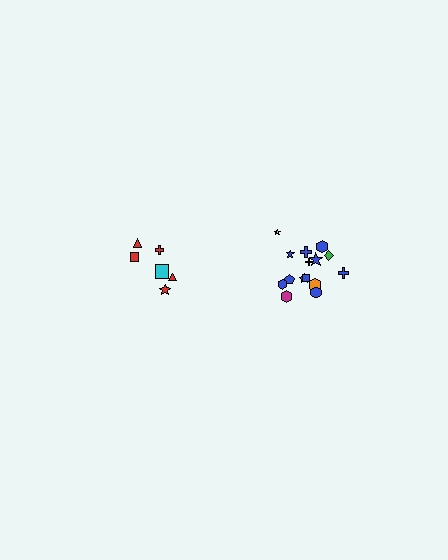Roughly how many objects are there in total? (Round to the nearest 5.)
Roughly 20 objects in total.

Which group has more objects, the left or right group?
The right group.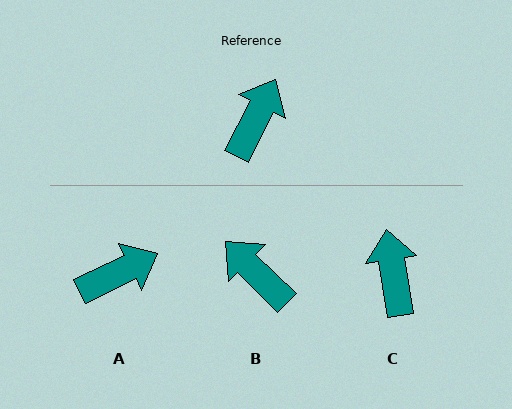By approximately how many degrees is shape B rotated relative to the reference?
Approximately 72 degrees counter-clockwise.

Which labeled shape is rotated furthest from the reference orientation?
B, about 72 degrees away.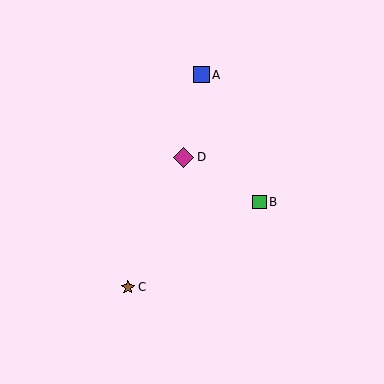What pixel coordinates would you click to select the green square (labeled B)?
Click at (260, 202) to select the green square B.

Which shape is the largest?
The magenta diamond (labeled D) is the largest.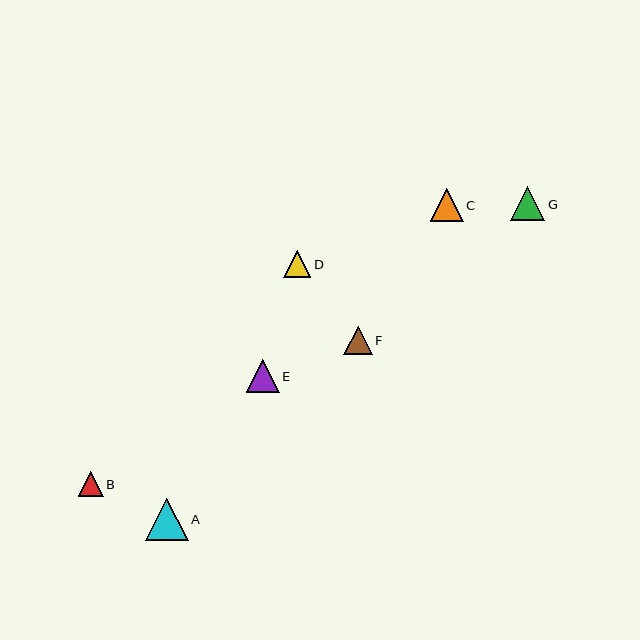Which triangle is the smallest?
Triangle B is the smallest with a size of approximately 25 pixels.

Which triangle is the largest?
Triangle A is the largest with a size of approximately 43 pixels.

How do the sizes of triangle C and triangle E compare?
Triangle C and triangle E are approximately the same size.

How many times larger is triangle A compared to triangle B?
Triangle A is approximately 1.7 times the size of triangle B.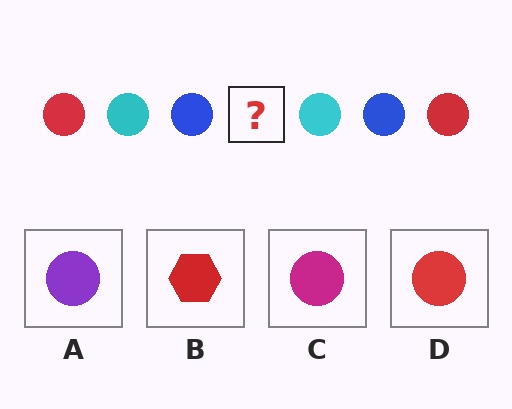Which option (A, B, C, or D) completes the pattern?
D.